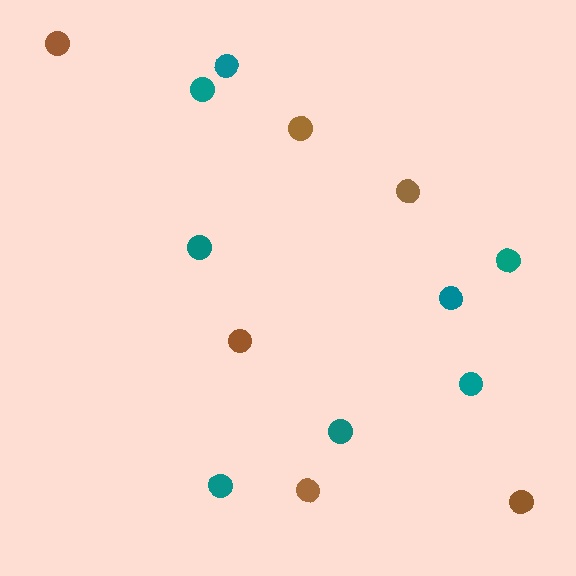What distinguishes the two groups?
There are 2 groups: one group of teal circles (8) and one group of brown circles (6).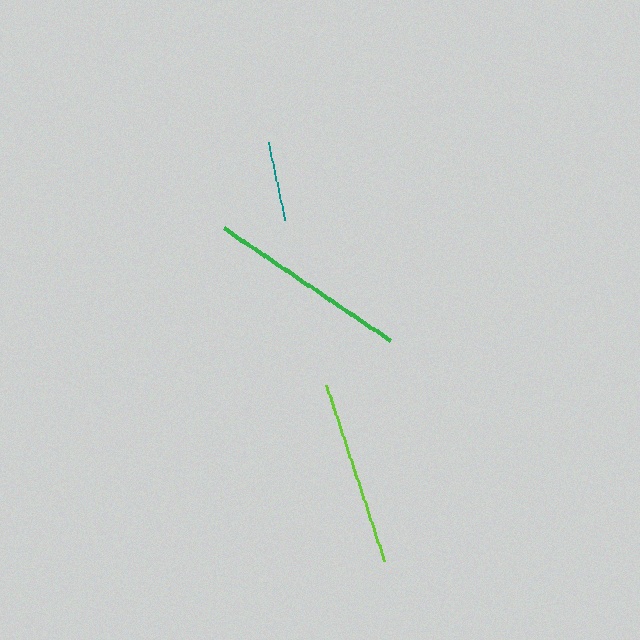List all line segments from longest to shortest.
From longest to shortest: green, lime, teal.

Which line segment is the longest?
The green line is the longest at approximately 201 pixels.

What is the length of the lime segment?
The lime segment is approximately 186 pixels long.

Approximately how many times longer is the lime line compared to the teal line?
The lime line is approximately 2.3 times the length of the teal line.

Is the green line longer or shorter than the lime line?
The green line is longer than the lime line.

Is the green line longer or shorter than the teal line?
The green line is longer than the teal line.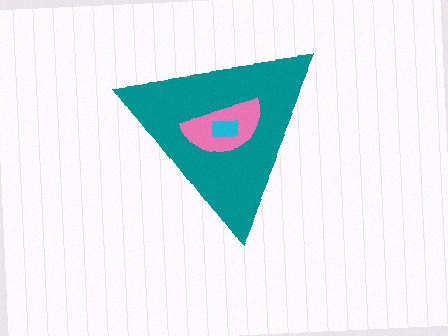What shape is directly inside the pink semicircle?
The cyan rectangle.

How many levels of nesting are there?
3.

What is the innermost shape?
The cyan rectangle.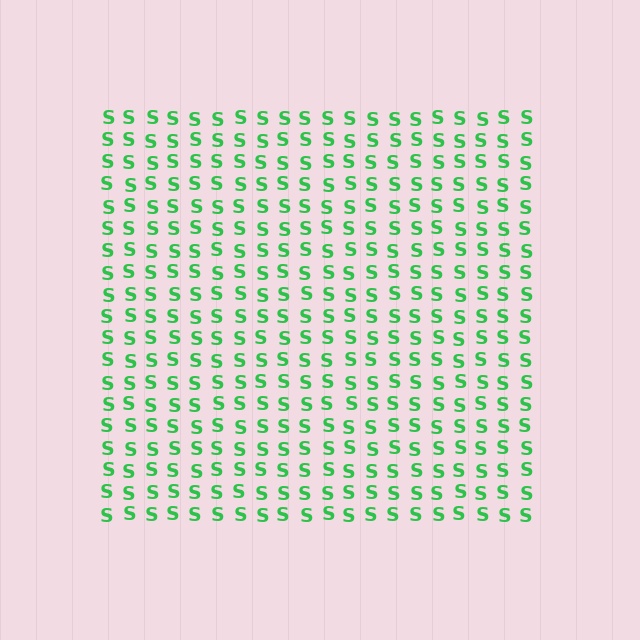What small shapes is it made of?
It is made of small letter S's.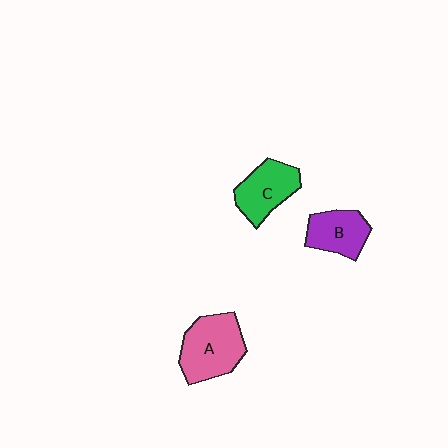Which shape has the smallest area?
Shape B (purple).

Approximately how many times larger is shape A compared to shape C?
Approximately 1.3 times.